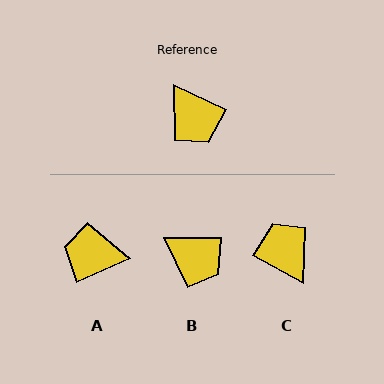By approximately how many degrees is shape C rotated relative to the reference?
Approximately 176 degrees counter-clockwise.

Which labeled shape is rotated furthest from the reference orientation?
C, about 176 degrees away.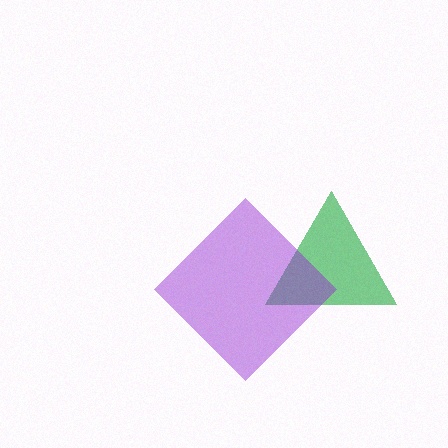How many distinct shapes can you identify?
There are 2 distinct shapes: a green triangle, a purple diamond.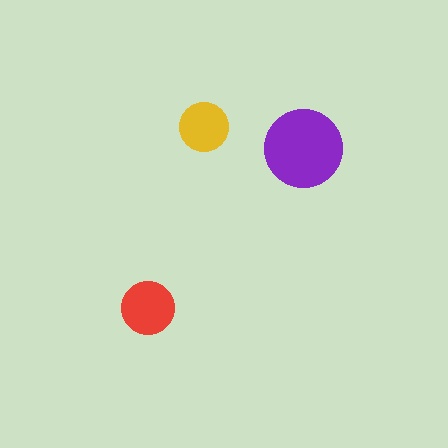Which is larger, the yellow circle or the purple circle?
The purple one.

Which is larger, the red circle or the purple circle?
The purple one.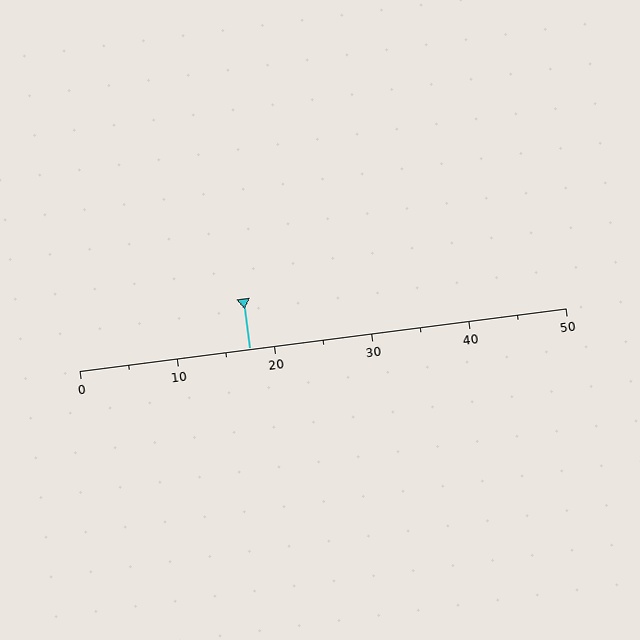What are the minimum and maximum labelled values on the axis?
The axis runs from 0 to 50.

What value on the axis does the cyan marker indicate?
The marker indicates approximately 17.5.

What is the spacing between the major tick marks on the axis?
The major ticks are spaced 10 apart.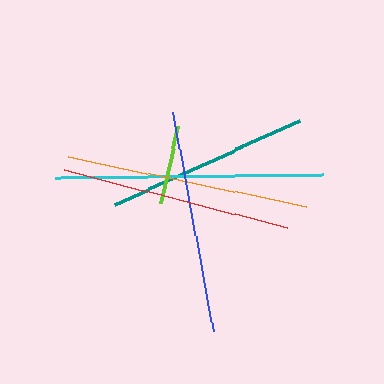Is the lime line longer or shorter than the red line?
The red line is longer than the lime line.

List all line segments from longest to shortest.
From longest to shortest: cyan, orange, red, blue, teal, lime.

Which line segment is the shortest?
The lime line is the shortest at approximately 79 pixels.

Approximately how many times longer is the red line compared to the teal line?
The red line is approximately 1.1 times the length of the teal line.